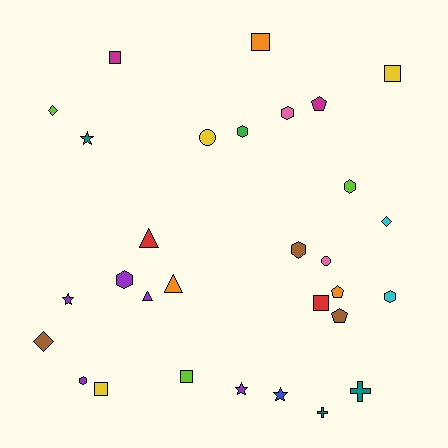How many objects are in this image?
There are 30 objects.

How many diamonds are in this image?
There are 3 diamonds.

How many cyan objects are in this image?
There are 2 cyan objects.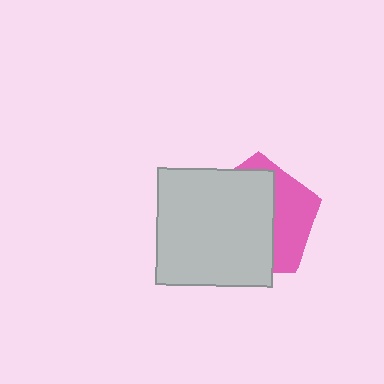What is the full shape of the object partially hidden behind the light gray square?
The partially hidden object is a pink pentagon.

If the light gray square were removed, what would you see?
You would see the complete pink pentagon.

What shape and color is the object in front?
The object in front is a light gray square.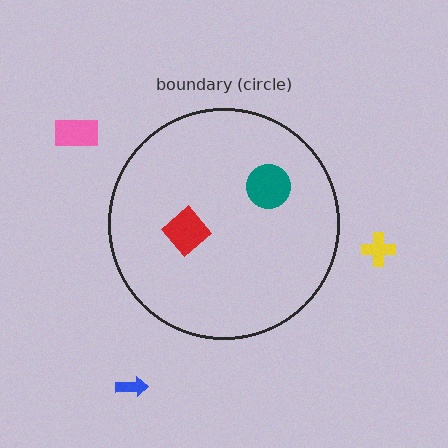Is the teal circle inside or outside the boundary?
Inside.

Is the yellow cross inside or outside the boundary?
Outside.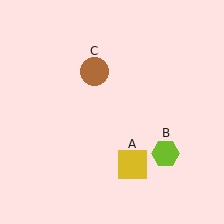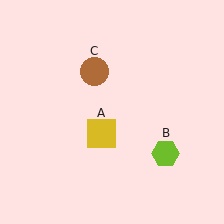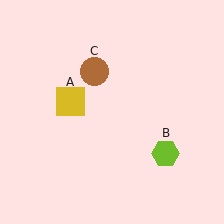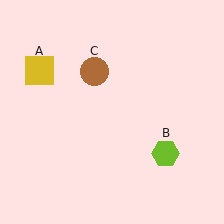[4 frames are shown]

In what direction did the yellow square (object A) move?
The yellow square (object A) moved up and to the left.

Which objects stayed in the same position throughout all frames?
Lime hexagon (object B) and brown circle (object C) remained stationary.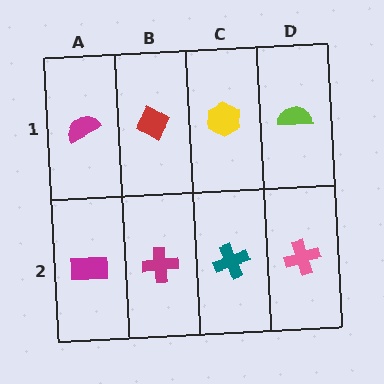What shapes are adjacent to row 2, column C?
A yellow hexagon (row 1, column C), a magenta cross (row 2, column B), a pink cross (row 2, column D).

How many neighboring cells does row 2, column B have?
3.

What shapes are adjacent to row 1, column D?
A pink cross (row 2, column D), a yellow hexagon (row 1, column C).